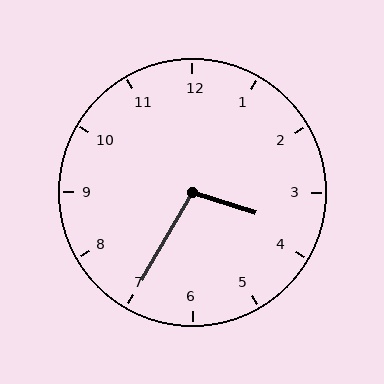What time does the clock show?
3:35.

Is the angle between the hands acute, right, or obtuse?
It is obtuse.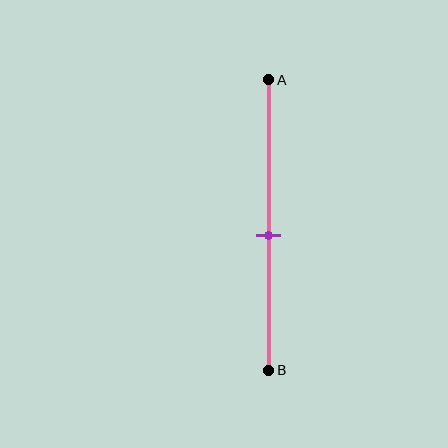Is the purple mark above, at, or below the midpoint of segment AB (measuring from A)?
The purple mark is below the midpoint of segment AB.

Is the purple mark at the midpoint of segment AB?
No, the mark is at about 55% from A, not at the 50% midpoint.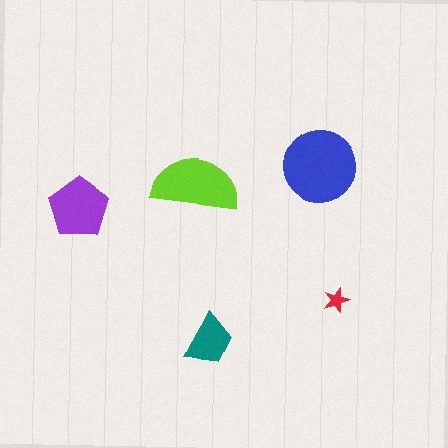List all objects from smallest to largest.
The red star, the teal trapezoid, the purple pentagon, the lime semicircle, the blue circle.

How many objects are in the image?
There are 5 objects in the image.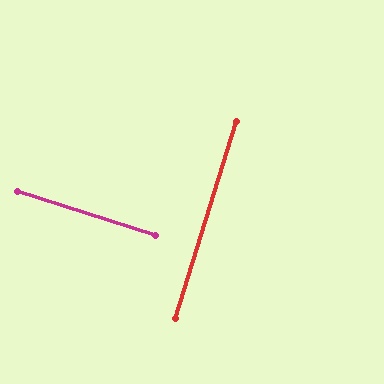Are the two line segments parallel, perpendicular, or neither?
Perpendicular — they meet at approximately 89°.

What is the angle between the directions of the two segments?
Approximately 89 degrees.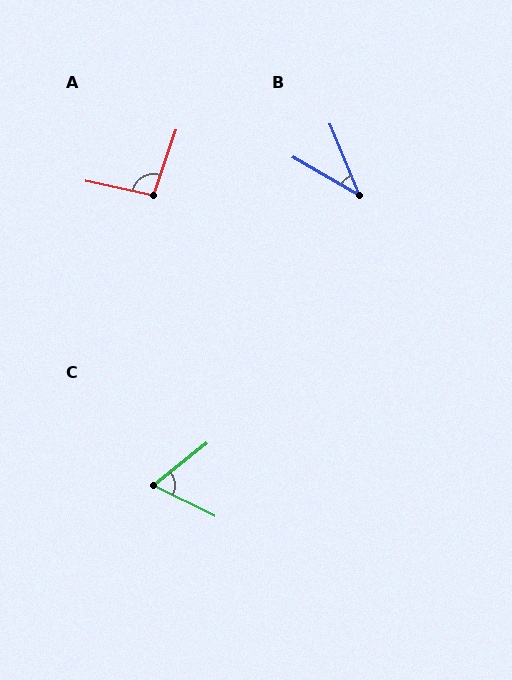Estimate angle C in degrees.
Approximately 66 degrees.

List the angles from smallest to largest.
B (38°), C (66°), A (97°).